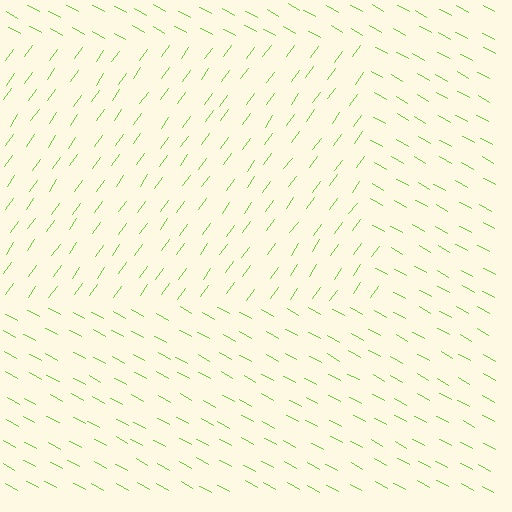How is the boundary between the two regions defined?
The boundary is defined purely by a change in line orientation (approximately 83 degrees difference). All lines are the same color and thickness.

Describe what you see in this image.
The image is filled with small lime line segments. A rectangle region in the image has lines oriented differently from the surrounding lines, creating a visible texture boundary.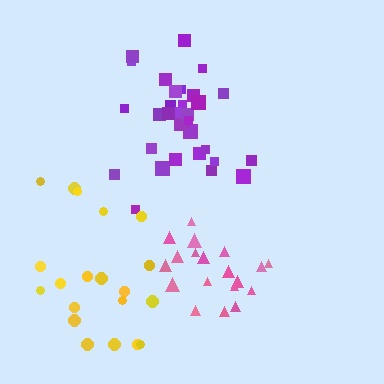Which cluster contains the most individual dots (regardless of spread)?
Purple (33).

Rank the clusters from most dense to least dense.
pink, purple, yellow.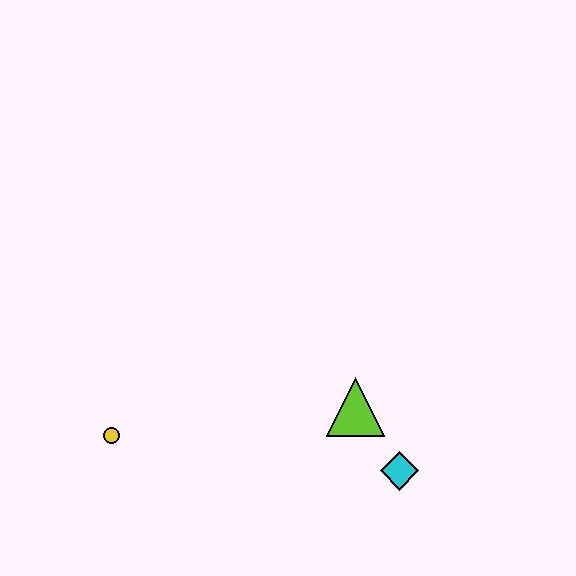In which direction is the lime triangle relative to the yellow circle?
The lime triangle is to the right of the yellow circle.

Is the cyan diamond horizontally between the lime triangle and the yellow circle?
No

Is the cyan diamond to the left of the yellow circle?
No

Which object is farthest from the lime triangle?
The yellow circle is farthest from the lime triangle.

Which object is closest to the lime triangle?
The cyan diamond is closest to the lime triangle.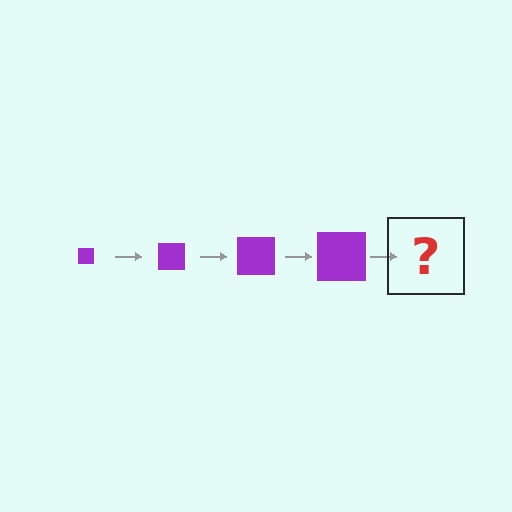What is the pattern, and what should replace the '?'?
The pattern is that the square gets progressively larger each step. The '?' should be a purple square, larger than the previous one.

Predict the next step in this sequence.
The next step is a purple square, larger than the previous one.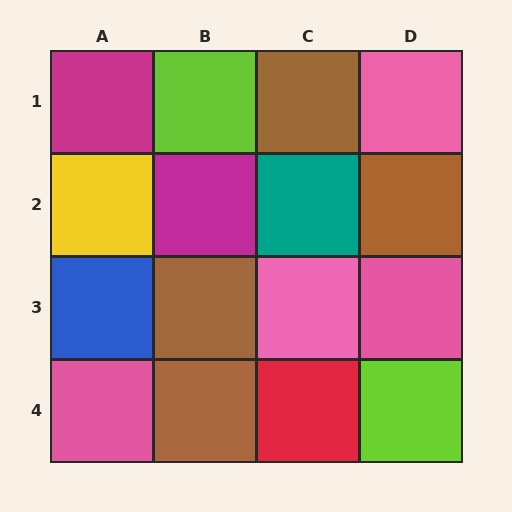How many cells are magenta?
2 cells are magenta.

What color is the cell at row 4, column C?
Red.